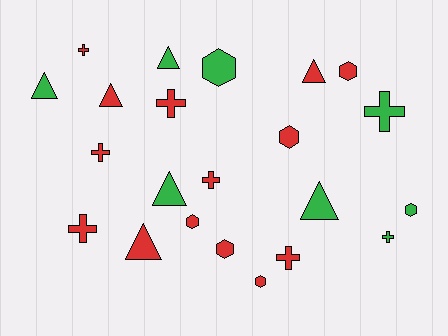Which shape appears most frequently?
Cross, with 8 objects.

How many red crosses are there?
There are 6 red crosses.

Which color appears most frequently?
Red, with 14 objects.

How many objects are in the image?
There are 22 objects.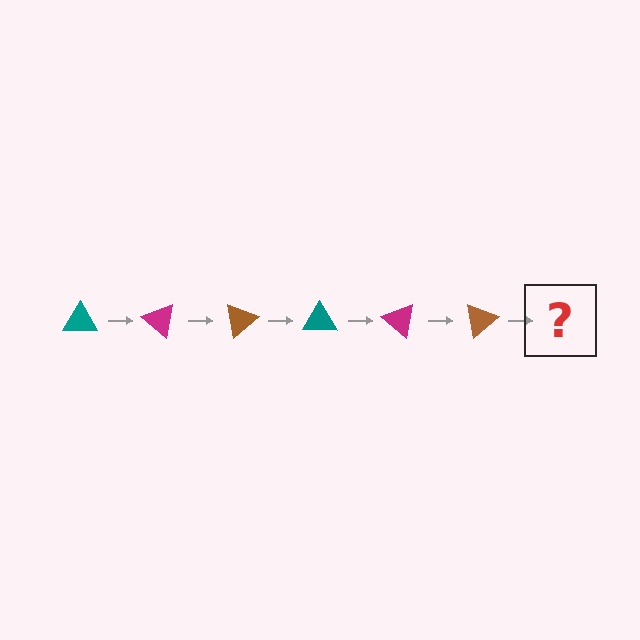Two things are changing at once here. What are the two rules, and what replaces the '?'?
The two rules are that it rotates 40 degrees each step and the color cycles through teal, magenta, and brown. The '?' should be a teal triangle, rotated 240 degrees from the start.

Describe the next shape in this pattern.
It should be a teal triangle, rotated 240 degrees from the start.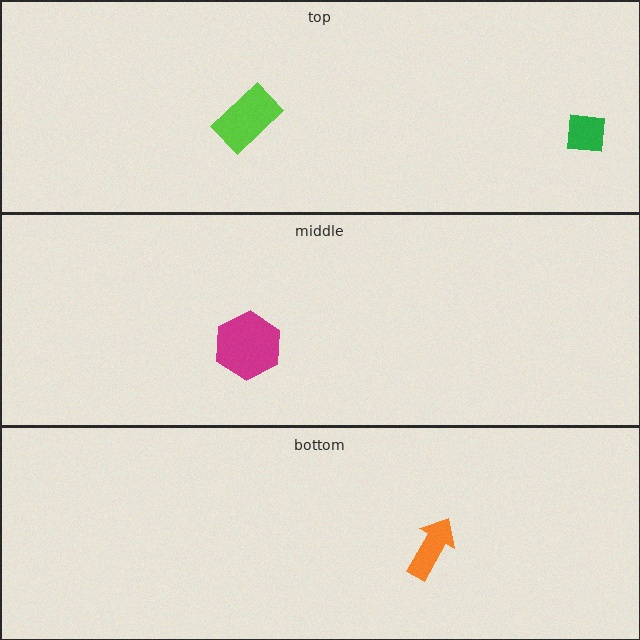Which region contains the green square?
The top region.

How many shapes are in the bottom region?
1.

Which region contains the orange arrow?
The bottom region.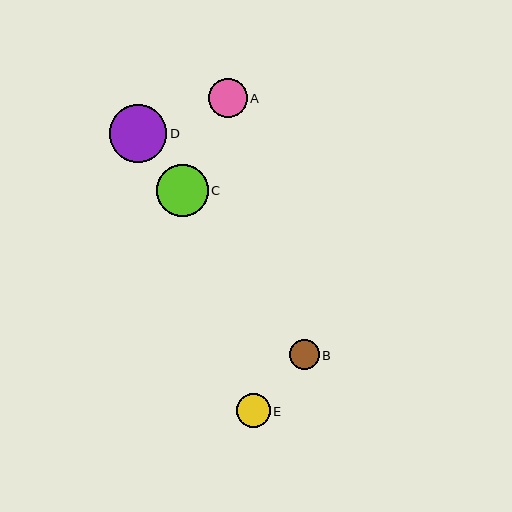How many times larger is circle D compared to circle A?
Circle D is approximately 1.5 times the size of circle A.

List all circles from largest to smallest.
From largest to smallest: D, C, A, E, B.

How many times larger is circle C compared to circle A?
Circle C is approximately 1.3 times the size of circle A.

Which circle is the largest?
Circle D is the largest with a size of approximately 58 pixels.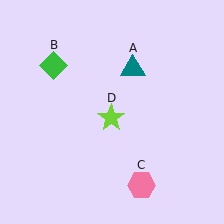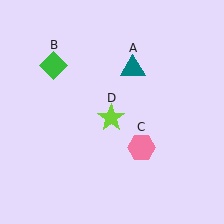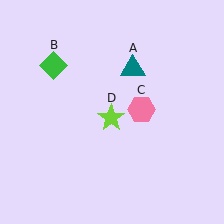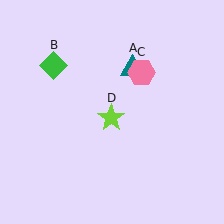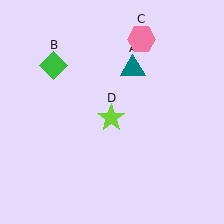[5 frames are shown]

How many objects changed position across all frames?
1 object changed position: pink hexagon (object C).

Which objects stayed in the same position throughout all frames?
Teal triangle (object A) and green diamond (object B) and lime star (object D) remained stationary.